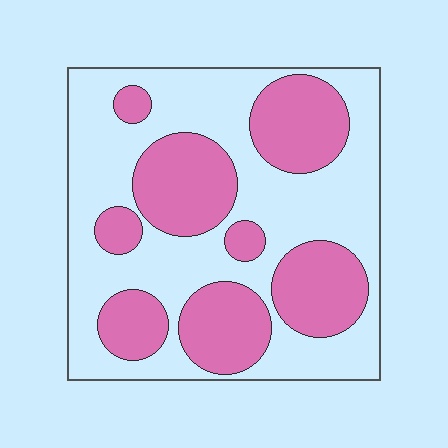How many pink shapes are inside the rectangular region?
8.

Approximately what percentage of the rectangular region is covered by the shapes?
Approximately 40%.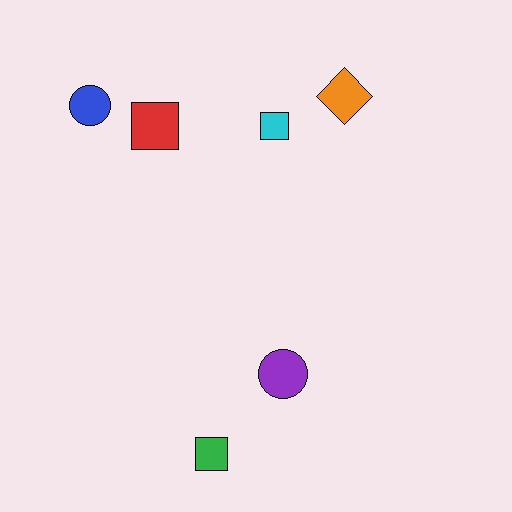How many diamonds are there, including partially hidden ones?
There is 1 diamond.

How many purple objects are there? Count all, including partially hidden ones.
There is 1 purple object.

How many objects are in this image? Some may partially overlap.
There are 6 objects.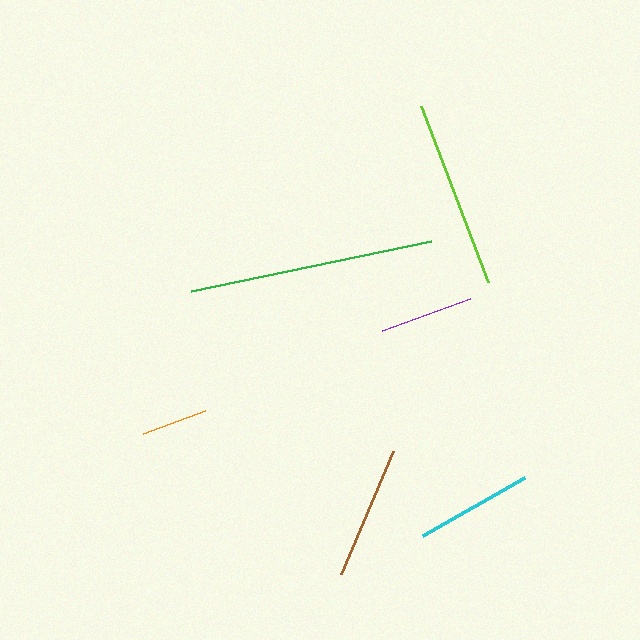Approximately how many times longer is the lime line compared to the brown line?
The lime line is approximately 1.4 times the length of the brown line.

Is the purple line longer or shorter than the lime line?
The lime line is longer than the purple line.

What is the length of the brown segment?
The brown segment is approximately 133 pixels long.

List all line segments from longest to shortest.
From longest to shortest: green, lime, brown, cyan, purple, orange.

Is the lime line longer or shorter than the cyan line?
The lime line is longer than the cyan line.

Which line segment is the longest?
The green line is the longest at approximately 246 pixels.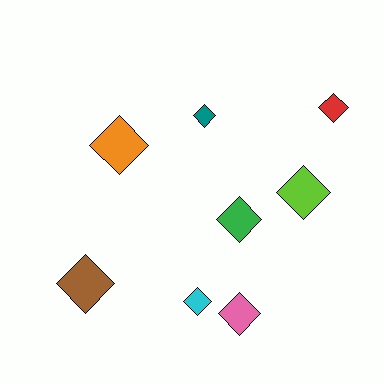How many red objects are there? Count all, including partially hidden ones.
There is 1 red object.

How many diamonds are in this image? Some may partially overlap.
There are 8 diamonds.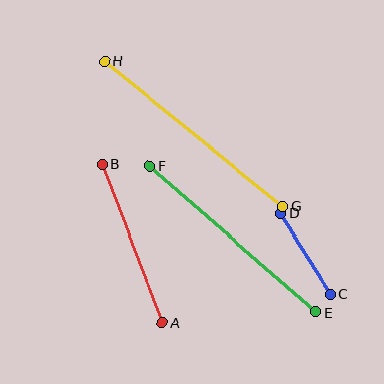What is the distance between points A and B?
The distance is approximately 169 pixels.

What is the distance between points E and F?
The distance is approximately 221 pixels.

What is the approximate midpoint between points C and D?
The midpoint is at approximately (306, 253) pixels.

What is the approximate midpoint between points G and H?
The midpoint is at approximately (194, 134) pixels.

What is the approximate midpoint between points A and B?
The midpoint is at approximately (132, 243) pixels.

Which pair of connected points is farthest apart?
Points G and H are farthest apart.